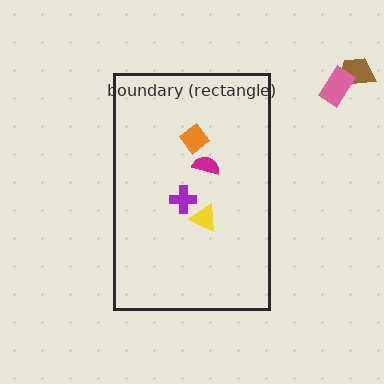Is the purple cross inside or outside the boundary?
Inside.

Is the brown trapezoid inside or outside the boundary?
Outside.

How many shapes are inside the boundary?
4 inside, 2 outside.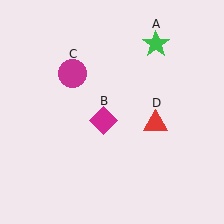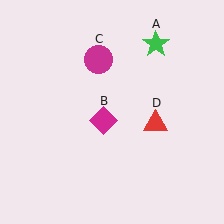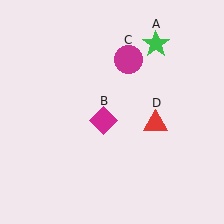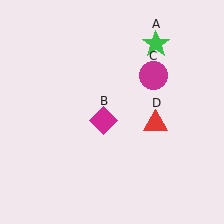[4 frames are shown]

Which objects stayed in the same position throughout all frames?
Green star (object A) and magenta diamond (object B) and red triangle (object D) remained stationary.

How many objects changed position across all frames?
1 object changed position: magenta circle (object C).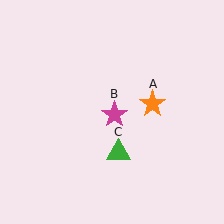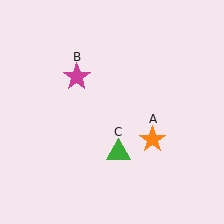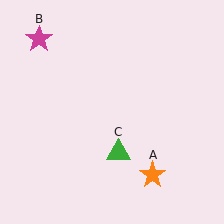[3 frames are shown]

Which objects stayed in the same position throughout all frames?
Green triangle (object C) remained stationary.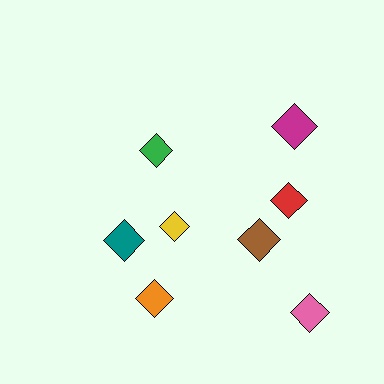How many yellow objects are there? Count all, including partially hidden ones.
There is 1 yellow object.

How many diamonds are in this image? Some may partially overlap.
There are 8 diamonds.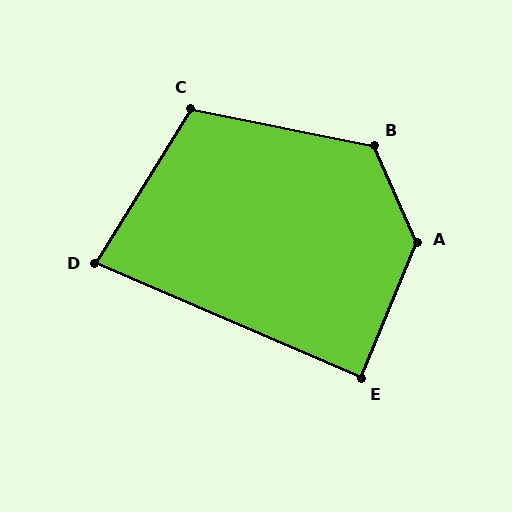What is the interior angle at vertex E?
Approximately 89 degrees (approximately right).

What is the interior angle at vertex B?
Approximately 126 degrees (obtuse).